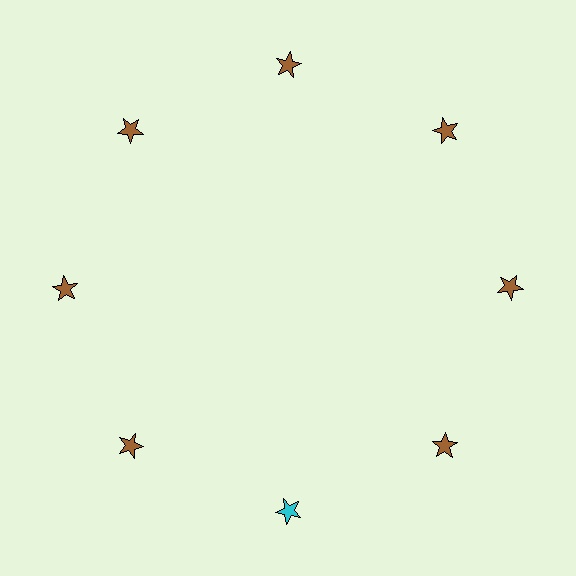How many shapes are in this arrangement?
There are 8 shapes arranged in a ring pattern.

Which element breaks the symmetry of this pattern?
The cyan star at roughly the 6 o'clock position breaks the symmetry. All other shapes are brown stars.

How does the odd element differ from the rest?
It has a different color: cyan instead of brown.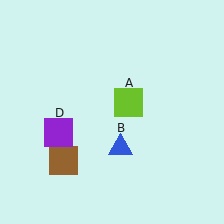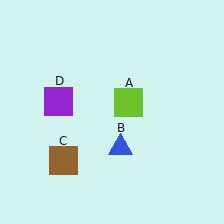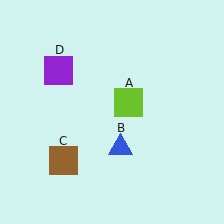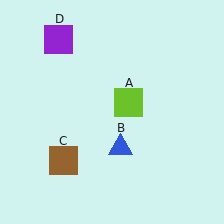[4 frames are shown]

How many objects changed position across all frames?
1 object changed position: purple square (object D).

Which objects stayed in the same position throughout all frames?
Lime square (object A) and blue triangle (object B) and brown square (object C) remained stationary.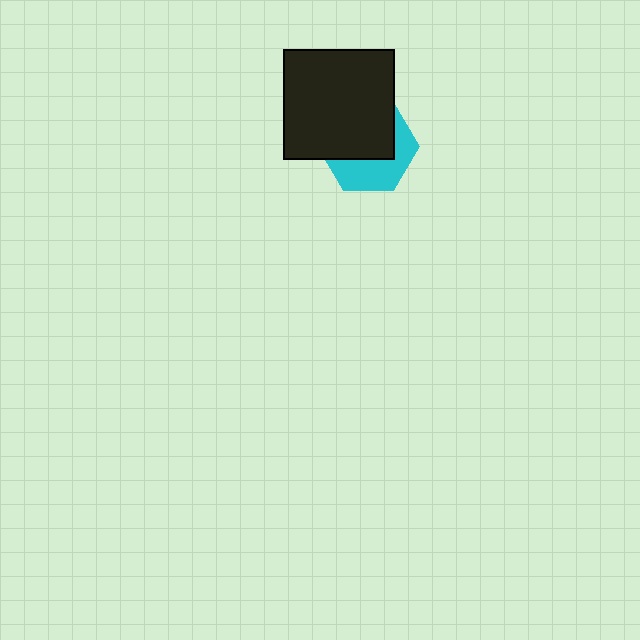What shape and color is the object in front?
The object in front is a black square.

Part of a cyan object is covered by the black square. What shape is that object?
It is a hexagon.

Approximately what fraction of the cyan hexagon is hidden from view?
Roughly 57% of the cyan hexagon is hidden behind the black square.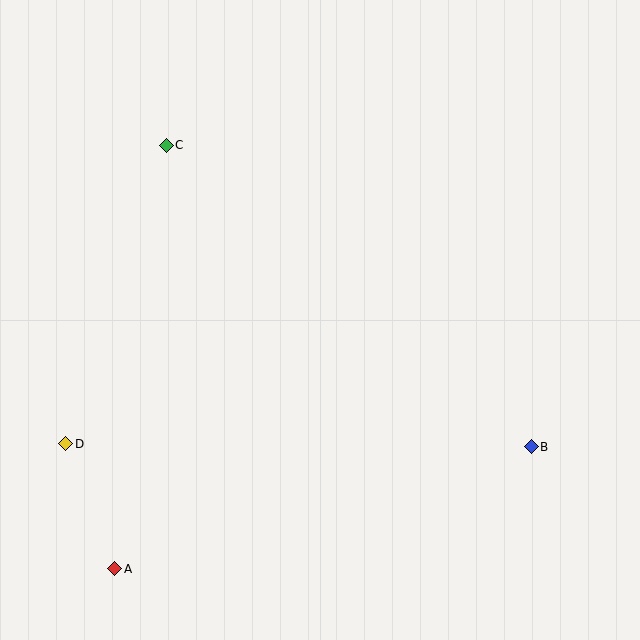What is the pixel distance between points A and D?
The distance between A and D is 134 pixels.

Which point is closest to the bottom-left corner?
Point A is closest to the bottom-left corner.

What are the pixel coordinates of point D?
Point D is at (66, 444).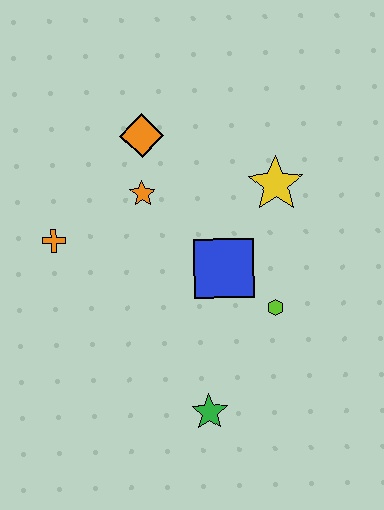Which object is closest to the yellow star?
The blue square is closest to the yellow star.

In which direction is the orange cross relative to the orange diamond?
The orange cross is below the orange diamond.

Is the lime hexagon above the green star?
Yes